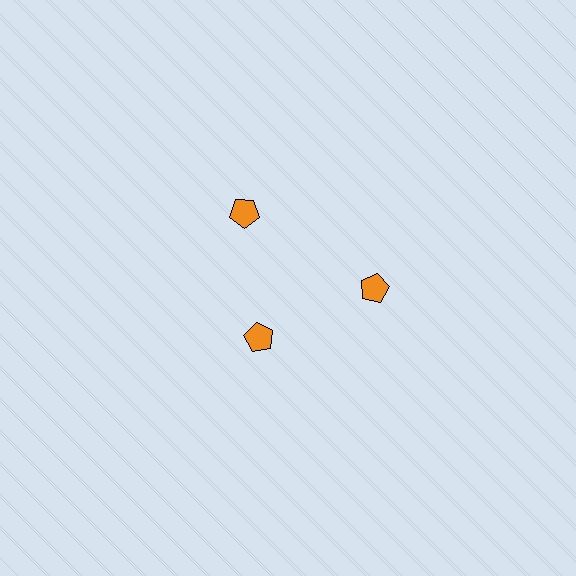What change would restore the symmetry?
The symmetry would be restored by moving it outward, back onto the ring so that all 3 pentagons sit at equal angles and equal distance from the center.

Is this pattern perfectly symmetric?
No. The 3 orange pentagons are arranged in a ring, but one element near the 7 o'clock position is pulled inward toward the center, breaking the 3-fold rotational symmetry.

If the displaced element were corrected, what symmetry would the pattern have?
It would have 3-fold rotational symmetry — the pattern would map onto itself every 120 degrees.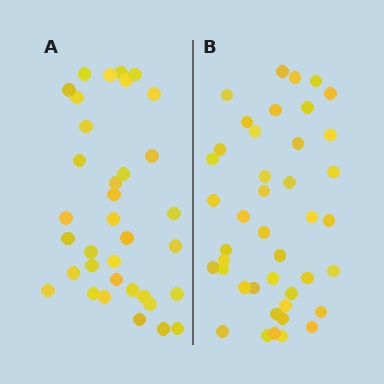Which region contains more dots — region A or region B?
Region B (the right region) has more dots.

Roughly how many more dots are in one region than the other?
Region B has roughly 8 or so more dots than region A.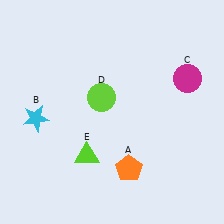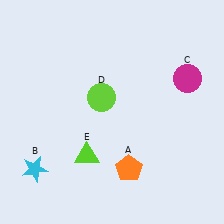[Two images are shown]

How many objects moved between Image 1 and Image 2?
1 object moved between the two images.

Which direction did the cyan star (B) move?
The cyan star (B) moved down.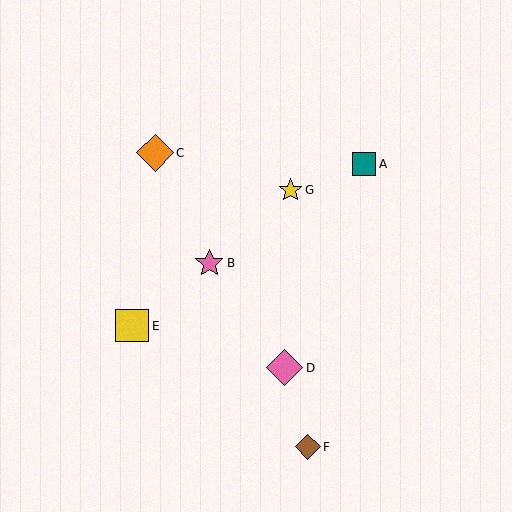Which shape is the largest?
The orange diamond (labeled C) is the largest.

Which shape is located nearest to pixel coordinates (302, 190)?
The yellow star (labeled G) at (291, 190) is nearest to that location.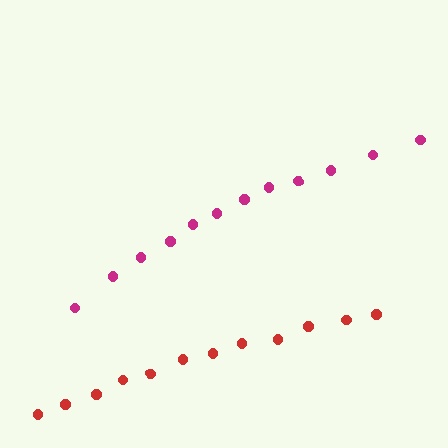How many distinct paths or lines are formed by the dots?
There are 2 distinct paths.